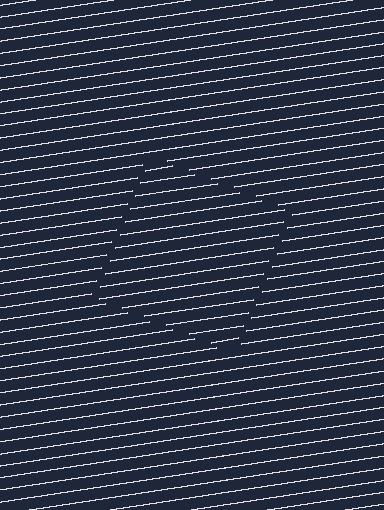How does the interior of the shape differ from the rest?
The interior of the shape contains the same grating, shifted by half a period — the contour is defined by the phase discontinuity where line-ends from the inner and outer gratings abut.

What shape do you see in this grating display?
An illusory square. The interior of the shape contains the same grating, shifted by half a period — the contour is defined by the phase discontinuity where line-ends from the inner and outer gratings abut.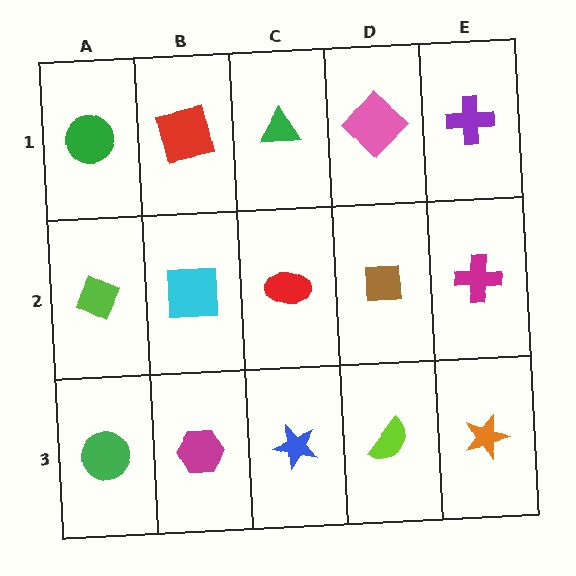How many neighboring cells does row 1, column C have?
3.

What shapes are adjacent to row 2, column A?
A green circle (row 1, column A), a green circle (row 3, column A), a cyan square (row 2, column B).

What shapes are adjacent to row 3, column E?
A magenta cross (row 2, column E), a lime semicircle (row 3, column D).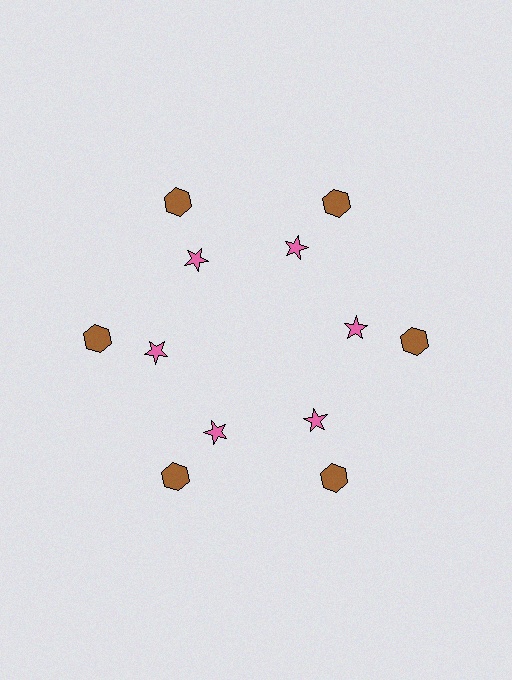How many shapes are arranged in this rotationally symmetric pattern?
There are 12 shapes, arranged in 6 groups of 2.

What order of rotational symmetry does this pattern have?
This pattern has 6-fold rotational symmetry.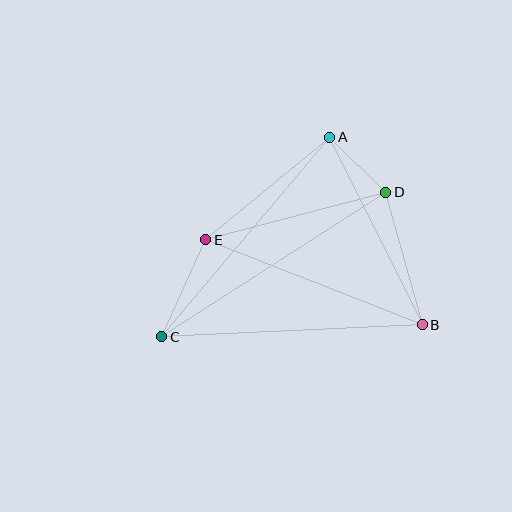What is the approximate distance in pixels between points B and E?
The distance between B and E is approximately 233 pixels.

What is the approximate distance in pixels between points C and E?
The distance between C and E is approximately 107 pixels.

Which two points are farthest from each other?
Points C and D are farthest from each other.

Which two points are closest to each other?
Points A and D are closest to each other.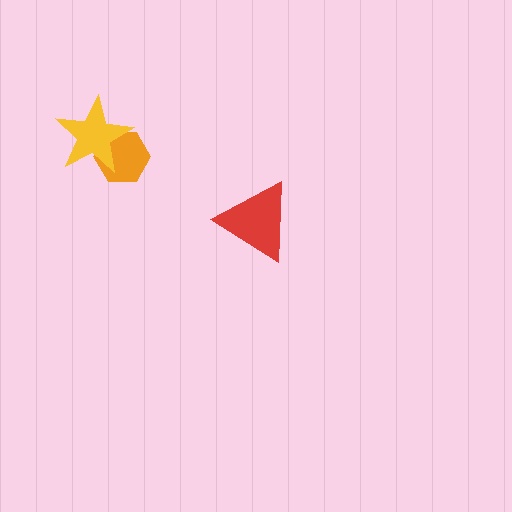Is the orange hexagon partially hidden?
Yes, it is partially covered by another shape.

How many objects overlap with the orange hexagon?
1 object overlaps with the orange hexagon.